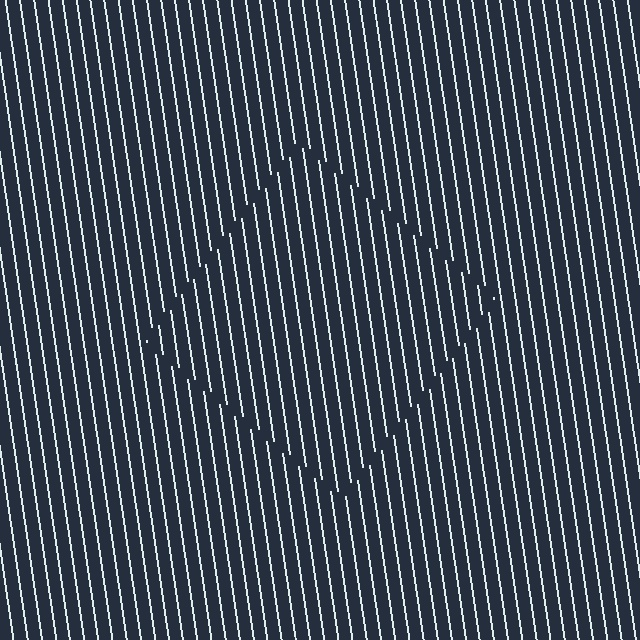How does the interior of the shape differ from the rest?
The interior of the shape contains the same grating, shifted by half a period — the contour is defined by the phase discontinuity where line-ends from the inner and outer gratings abut.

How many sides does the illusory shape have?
4 sides — the line-ends trace a square.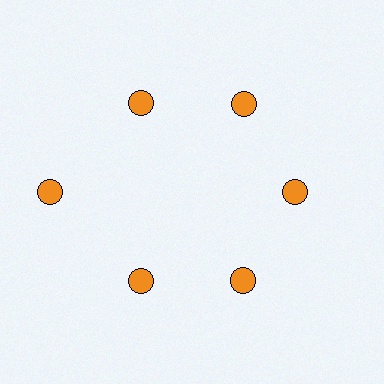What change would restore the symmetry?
The symmetry would be restored by moving it inward, back onto the ring so that all 6 circles sit at equal angles and equal distance from the center.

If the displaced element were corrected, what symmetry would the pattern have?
It would have 6-fold rotational symmetry — the pattern would map onto itself every 60 degrees.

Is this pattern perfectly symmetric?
No. The 6 orange circles are arranged in a ring, but one element near the 9 o'clock position is pushed outward from the center, breaking the 6-fold rotational symmetry.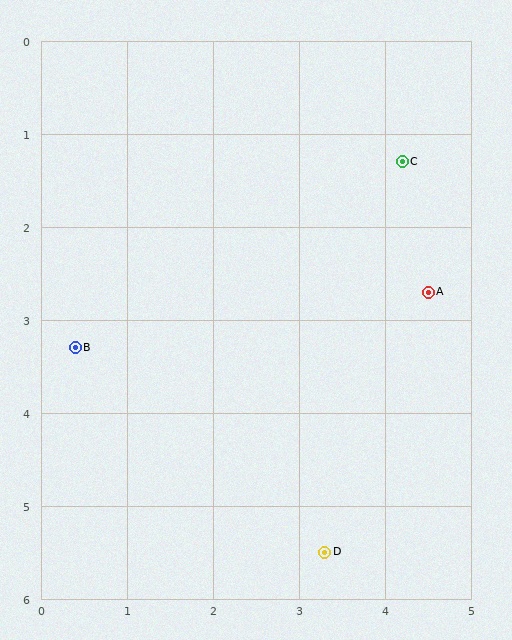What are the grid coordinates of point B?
Point B is at approximately (0.4, 3.3).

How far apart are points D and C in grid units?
Points D and C are about 4.3 grid units apart.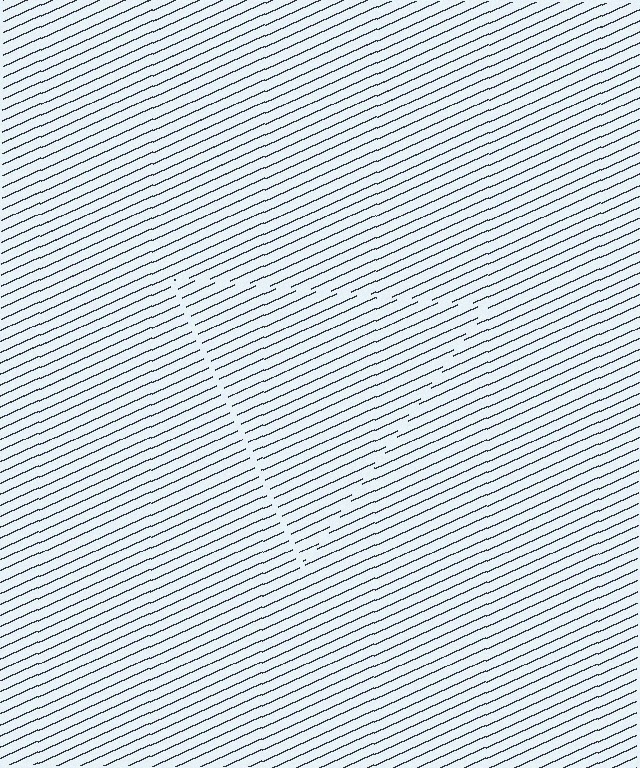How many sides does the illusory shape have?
3 sides — the line-ends trace a triangle.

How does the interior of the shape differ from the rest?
The interior of the shape contains the same grating, shifted by half a period — the contour is defined by the phase discontinuity where line-ends from the inner and outer gratings abut.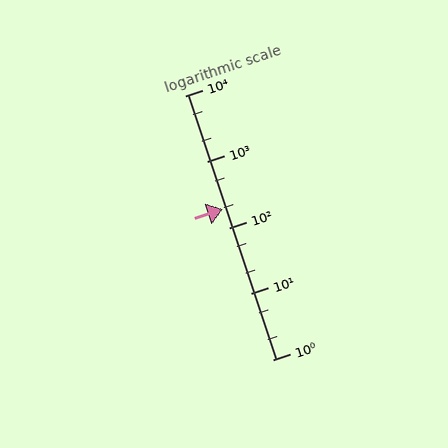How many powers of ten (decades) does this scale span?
The scale spans 4 decades, from 1 to 10000.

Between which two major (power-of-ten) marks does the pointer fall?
The pointer is between 100 and 1000.